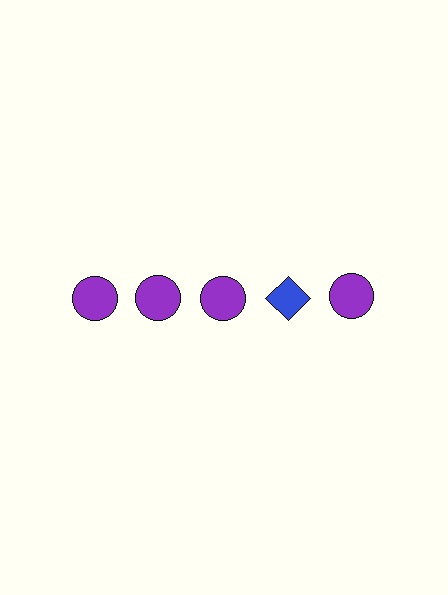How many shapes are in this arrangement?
There are 5 shapes arranged in a grid pattern.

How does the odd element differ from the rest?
It differs in both color (blue instead of purple) and shape (diamond instead of circle).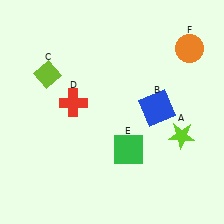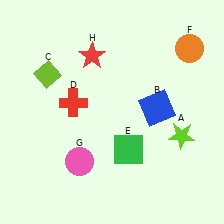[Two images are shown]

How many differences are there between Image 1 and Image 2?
There are 2 differences between the two images.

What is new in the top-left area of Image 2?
A red star (H) was added in the top-left area of Image 2.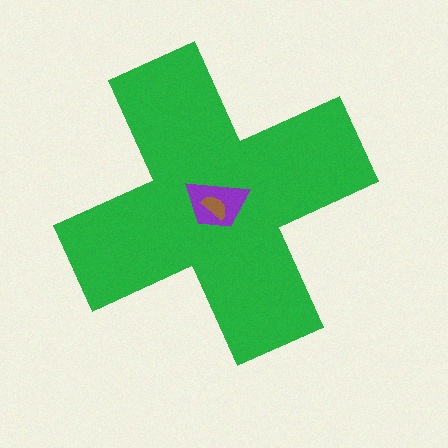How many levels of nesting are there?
3.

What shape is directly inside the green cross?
The purple trapezoid.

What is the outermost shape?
The green cross.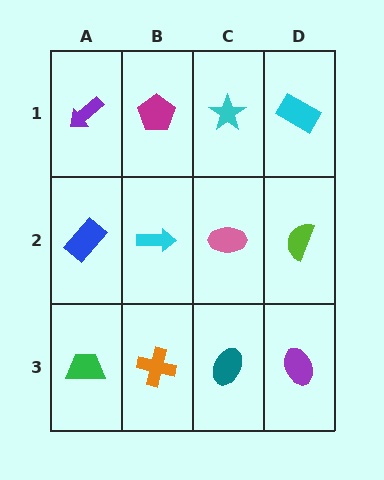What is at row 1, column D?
A cyan rectangle.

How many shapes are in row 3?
4 shapes.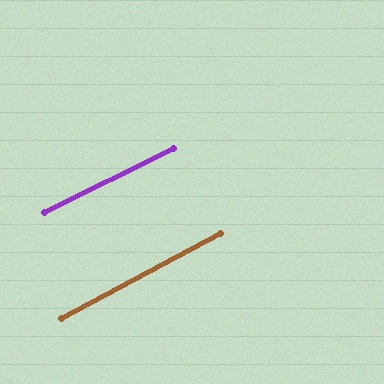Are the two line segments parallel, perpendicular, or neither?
Parallel — their directions differ by only 1.4°.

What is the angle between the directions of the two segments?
Approximately 1 degree.